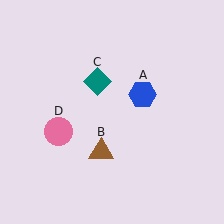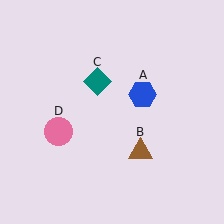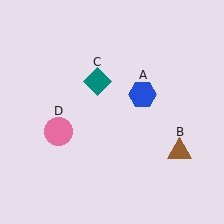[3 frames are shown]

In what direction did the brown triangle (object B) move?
The brown triangle (object B) moved right.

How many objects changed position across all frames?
1 object changed position: brown triangle (object B).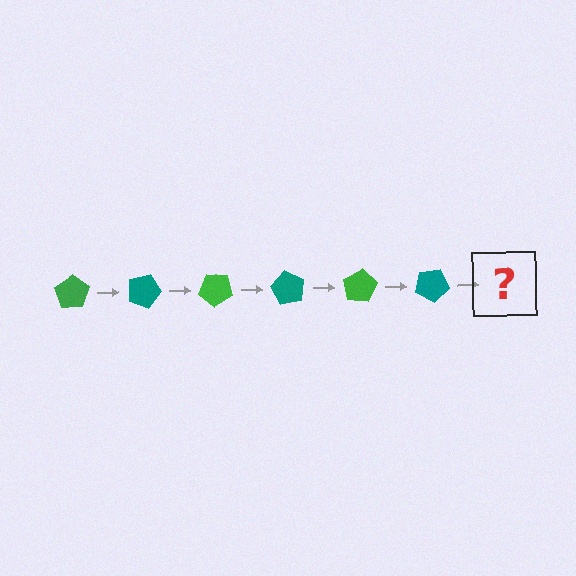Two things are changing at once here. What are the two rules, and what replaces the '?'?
The two rules are that it rotates 20 degrees each step and the color cycles through green and teal. The '?' should be a green pentagon, rotated 120 degrees from the start.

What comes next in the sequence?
The next element should be a green pentagon, rotated 120 degrees from the start.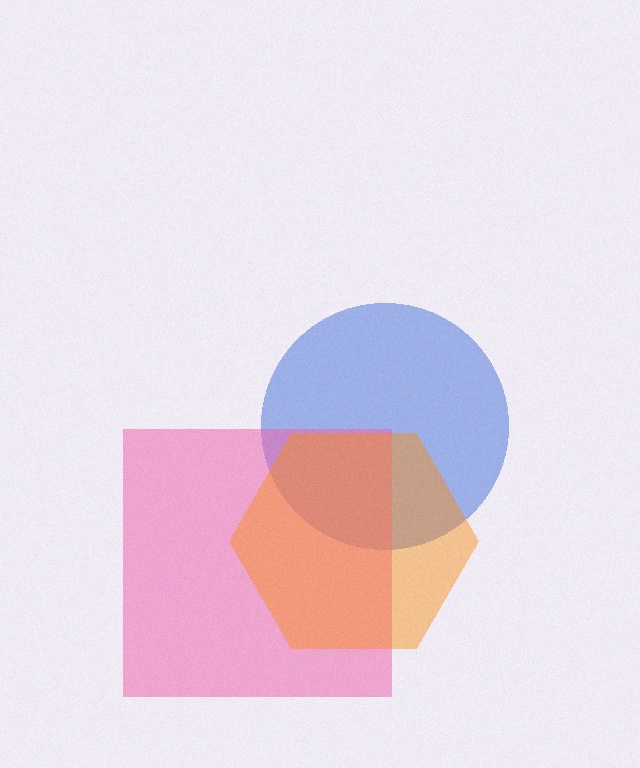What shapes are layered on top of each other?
The layered shapes are: a blue circle, a pink square, an orange hexagon.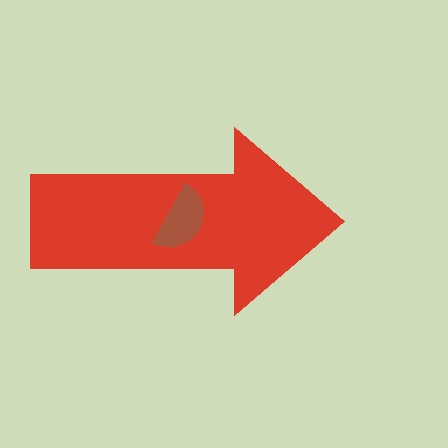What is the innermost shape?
The brown semicircle.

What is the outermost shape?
The red arrow.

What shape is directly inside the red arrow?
The brown semicircle.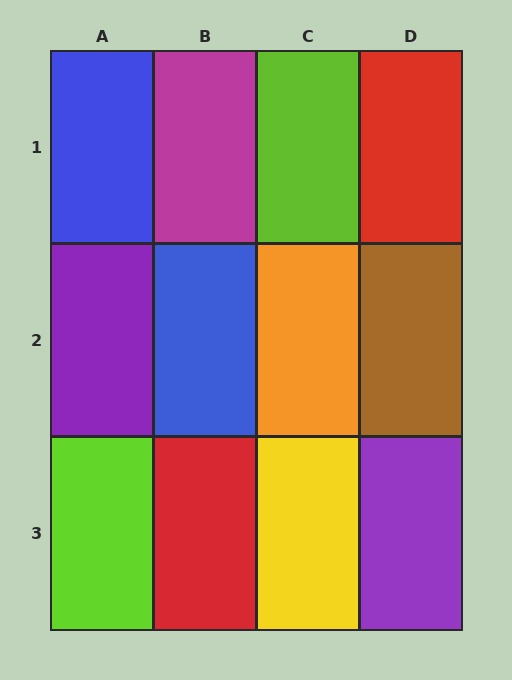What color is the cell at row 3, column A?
Lime.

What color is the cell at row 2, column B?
Blue.